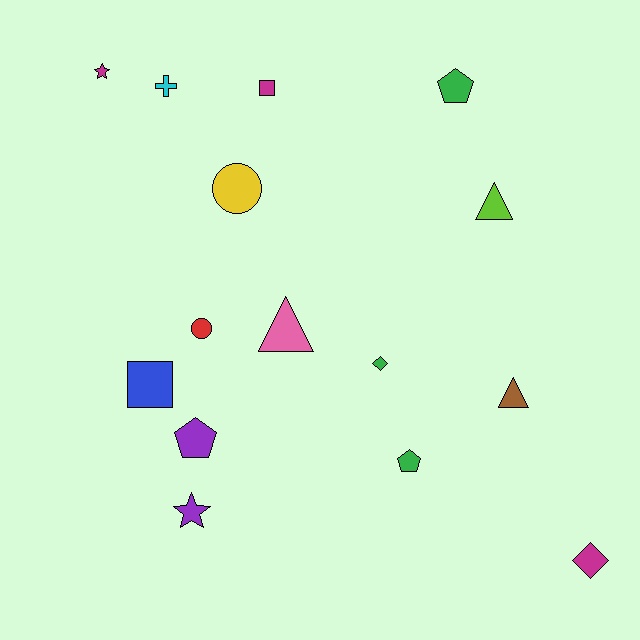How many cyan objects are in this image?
There is 1 cyan object.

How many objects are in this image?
There are 15 objects.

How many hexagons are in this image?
There are no hexagons.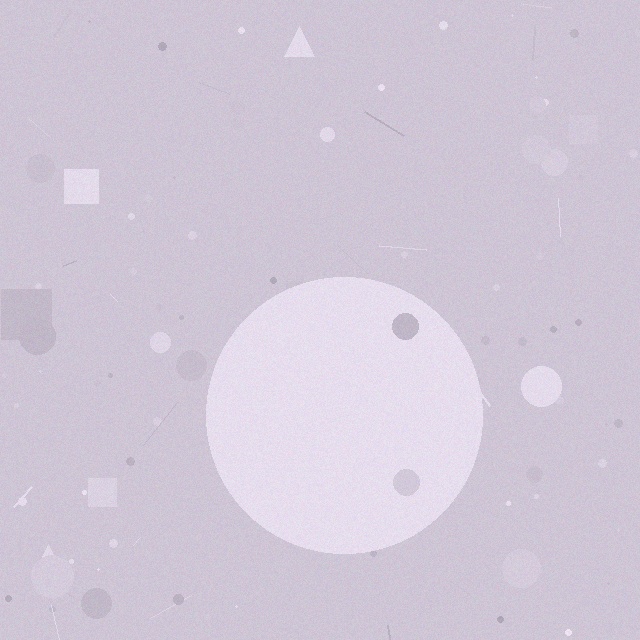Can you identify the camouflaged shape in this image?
The camouflaged shape is a circle.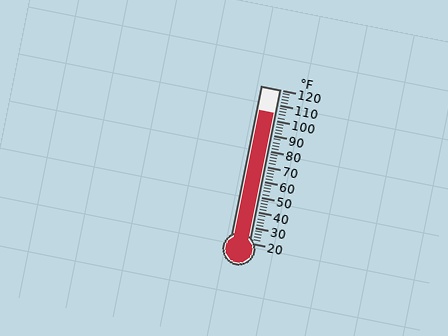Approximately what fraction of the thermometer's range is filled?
The thermometer is filled to approximately 85% of its range.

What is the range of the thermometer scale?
The thermometer scale ranges from 20°F to 120°F.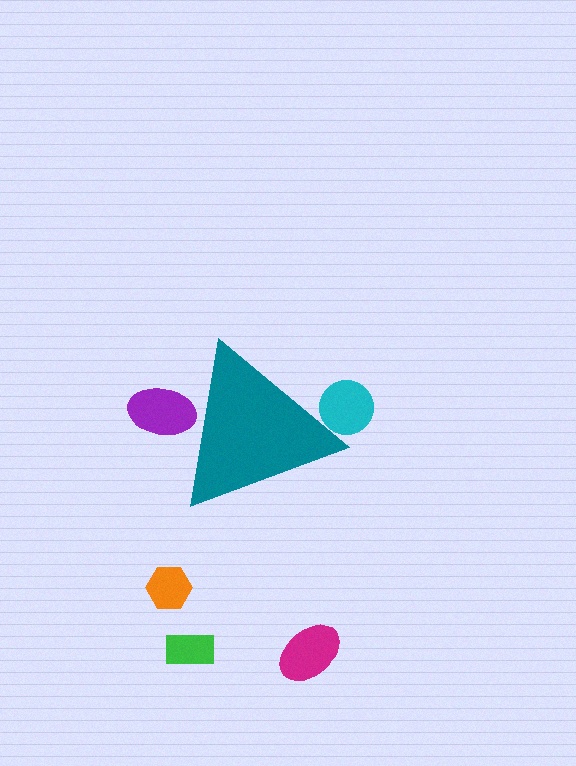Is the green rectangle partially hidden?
No, the green rectangle is fully visible.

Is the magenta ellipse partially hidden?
No, the magenta ellipse is fully visible.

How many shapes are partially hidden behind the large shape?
2 shapes are partially hidden.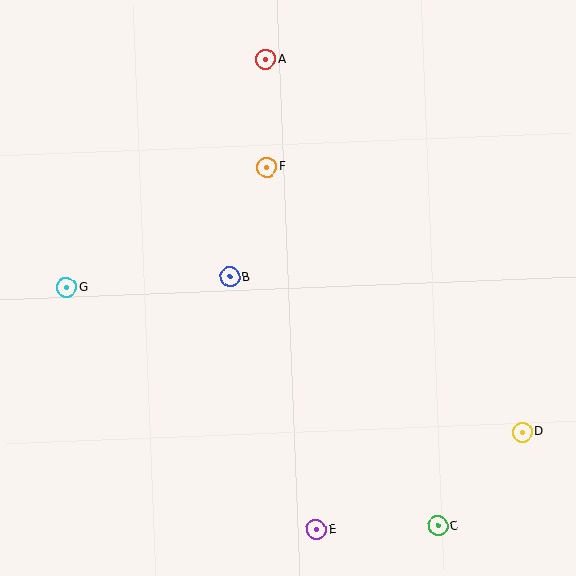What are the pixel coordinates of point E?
Point E is at (316, 530).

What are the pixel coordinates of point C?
Point C is at (438, 526).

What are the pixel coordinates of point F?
Point F is at (267, 167).